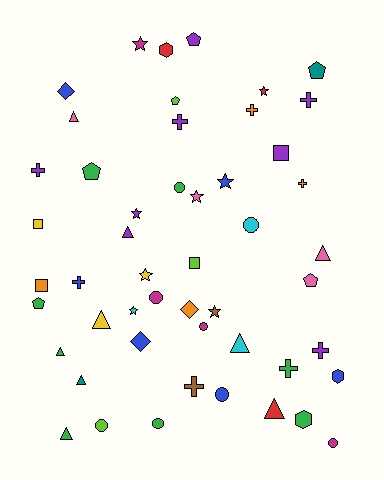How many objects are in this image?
There are 50 objects.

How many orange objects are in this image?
There are 4 orange objects.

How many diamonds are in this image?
There are 3 diamonds.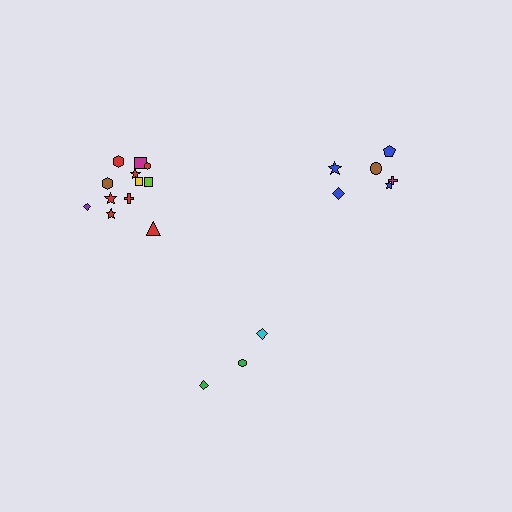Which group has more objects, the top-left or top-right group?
The top-left group.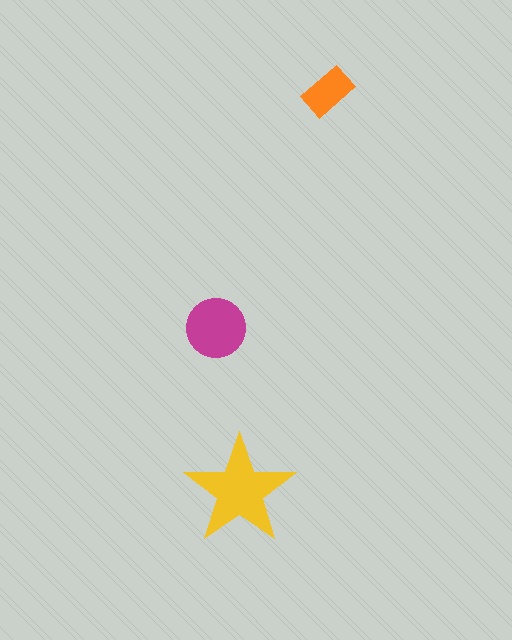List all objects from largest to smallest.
The yellow star, the magenta circle, the orange rectangle.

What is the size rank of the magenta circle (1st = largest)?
2nd.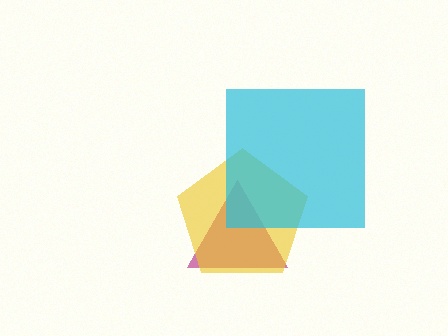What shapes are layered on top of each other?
The layered shapes are: a magenta triangle, a yellow pentagon, a cyan square.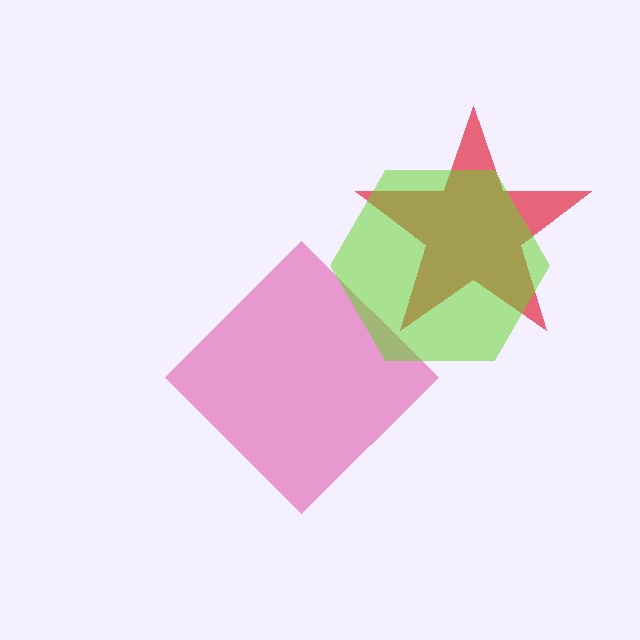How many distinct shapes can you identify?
There are 3 distinct shapes: a pink diamond, a red star, a lime hexagon.